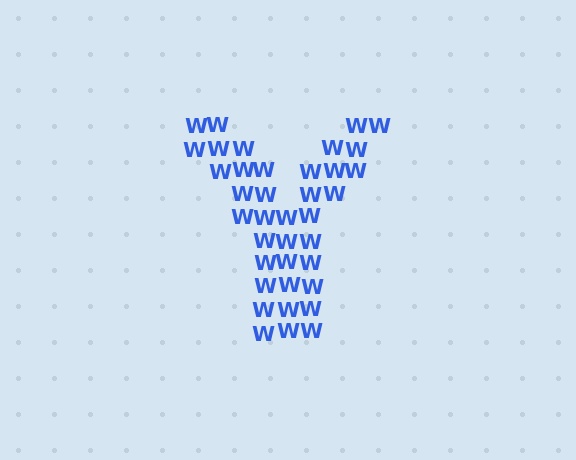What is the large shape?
The large shape is the letter Y.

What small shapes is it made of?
It is made of small letter W's.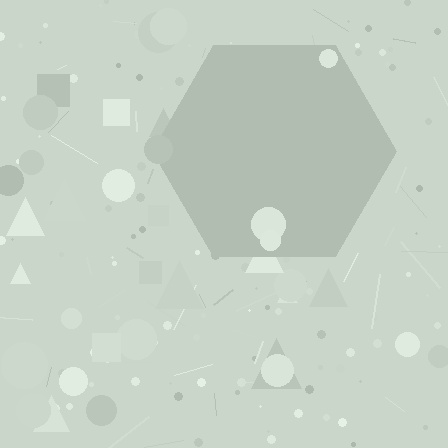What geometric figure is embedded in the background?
A hexagon is embedded in the background.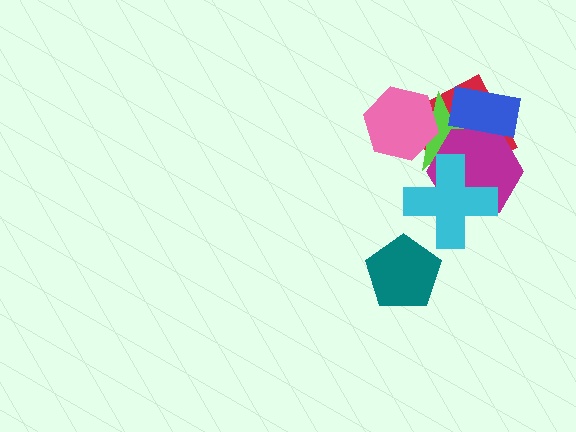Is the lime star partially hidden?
Yes, it is partially covered by another shape.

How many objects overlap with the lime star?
5 objects overlap with the lime star.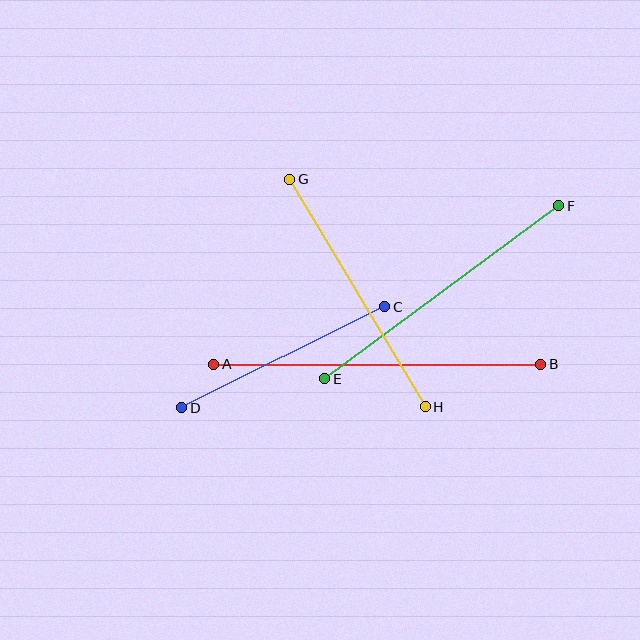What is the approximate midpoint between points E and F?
The midpoint is at approximately (442, 292) pixels.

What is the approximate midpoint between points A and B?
The midpoint is at approximately (377, 364) pixels.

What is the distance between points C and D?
The distance is approximately 227 pixels.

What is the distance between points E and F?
The distance is approximately 291 pixels.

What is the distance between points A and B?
The distance is approximately 327 pixels.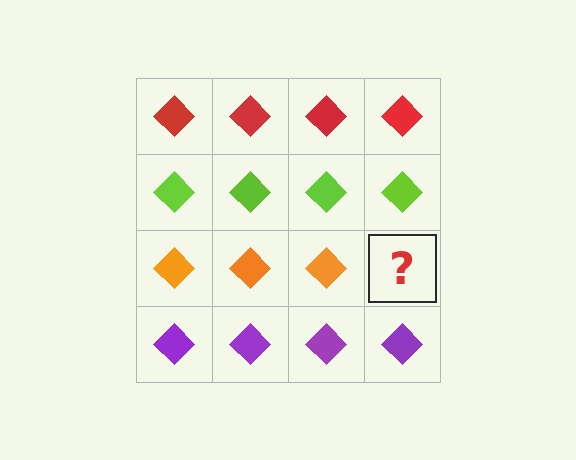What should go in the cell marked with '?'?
The missing cell should contain an orange diamond.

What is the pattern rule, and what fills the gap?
The rule is that each row has a consistent color. The gap should be filled with an orange diamond.